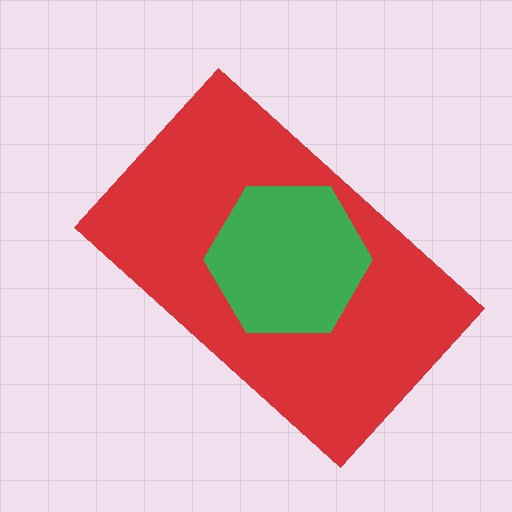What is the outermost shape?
The red rectangle.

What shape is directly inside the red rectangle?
The green hexagon.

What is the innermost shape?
The green hexagon.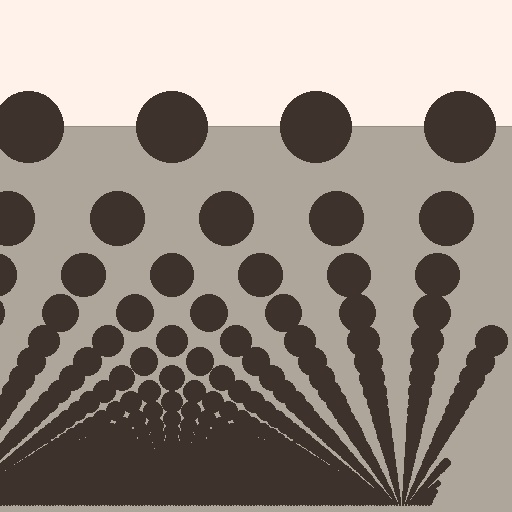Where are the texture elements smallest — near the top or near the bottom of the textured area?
Near the bottom.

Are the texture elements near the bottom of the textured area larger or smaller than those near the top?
Smaller. The gradient is inverted — elements near the bottom are smaller and denser.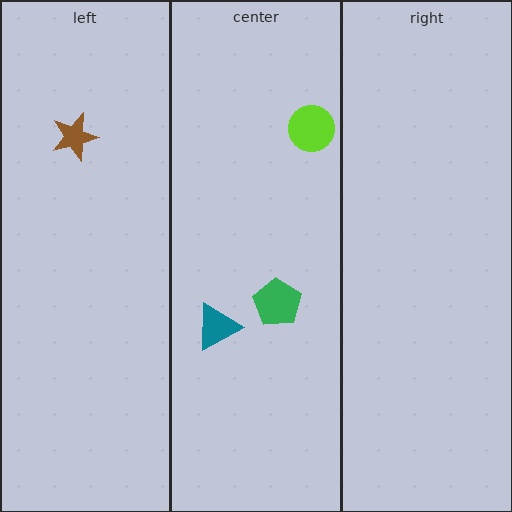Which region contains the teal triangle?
The center region.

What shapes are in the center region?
The teal triangle, the green pentagon, the lime circle.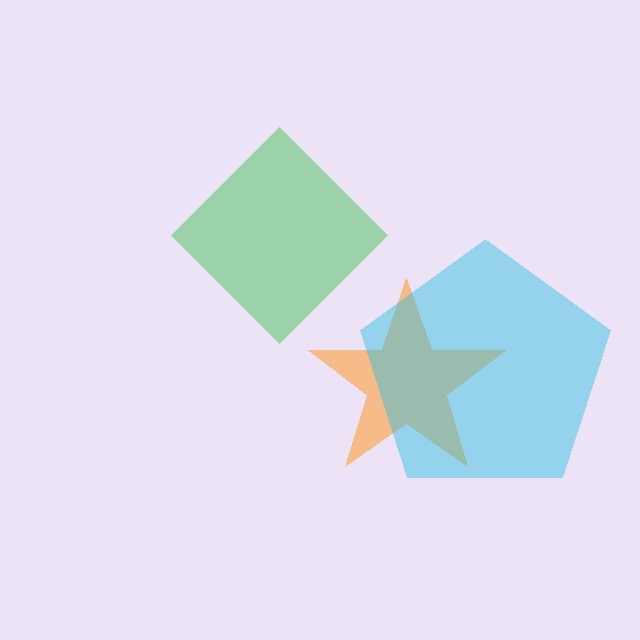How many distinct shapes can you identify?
There are 3 distinct shapes: an orange star, a green diamond, a cyan pentagon.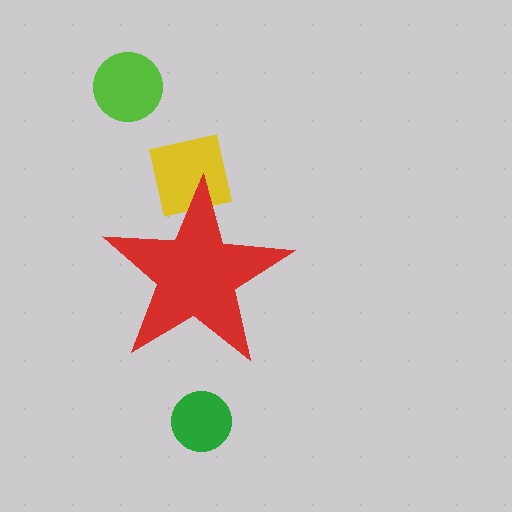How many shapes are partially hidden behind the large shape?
1 shape is partially hidden.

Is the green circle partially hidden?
No, the green circle is fully visible.